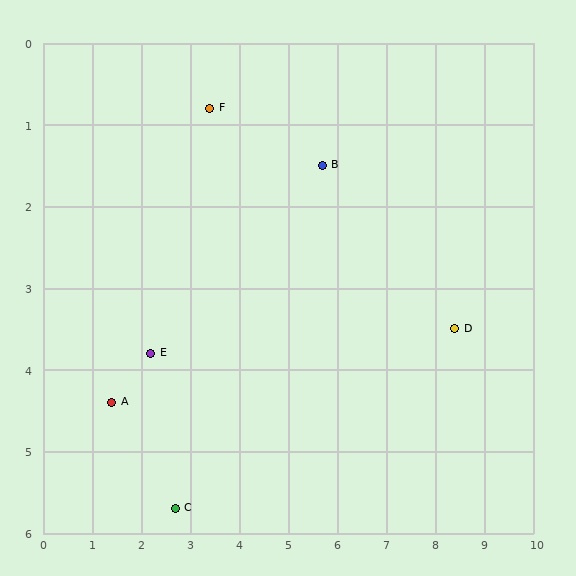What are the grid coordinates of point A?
Point A is at approximately (1.4, 4.4).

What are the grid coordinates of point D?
Point D is at approximately (8.4, 3.5).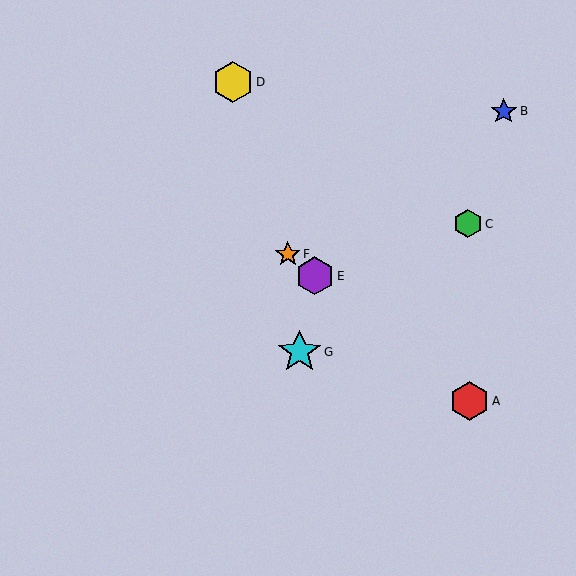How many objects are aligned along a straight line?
3 objects (A, E, F) are aligned along a straight line.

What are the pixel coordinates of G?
Object G is at (299, 352).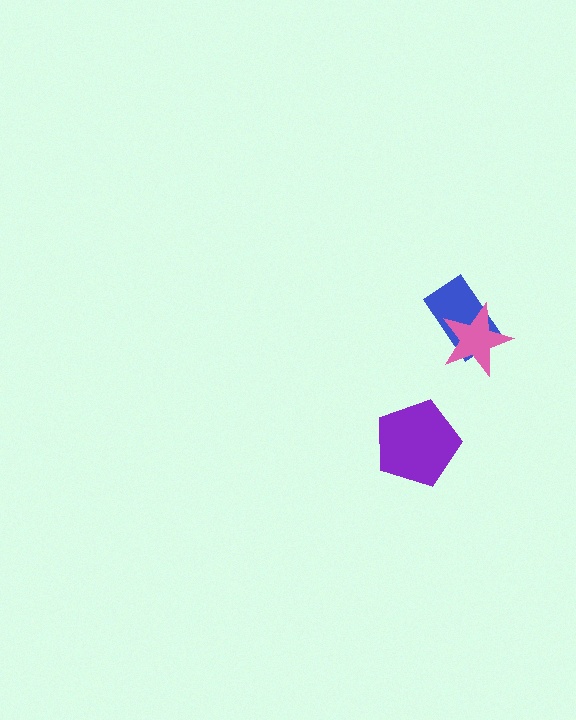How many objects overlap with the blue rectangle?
1 object overlaps with the blue rectangle.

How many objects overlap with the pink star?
1 object overlaps with the pink star.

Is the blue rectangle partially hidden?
Yes, it is partially covered by another shape.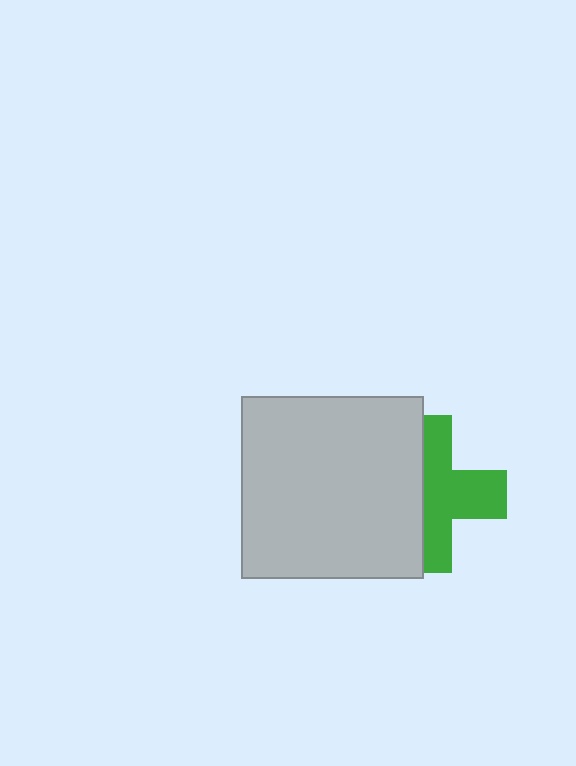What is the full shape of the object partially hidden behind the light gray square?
The partially hidden object is a green cross.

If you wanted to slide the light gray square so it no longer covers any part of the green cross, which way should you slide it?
Slide it left — that is the most direct way to separate the two shapes.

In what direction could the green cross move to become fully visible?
The green cross could move right. That would shift it out from behind the light gray square entirely.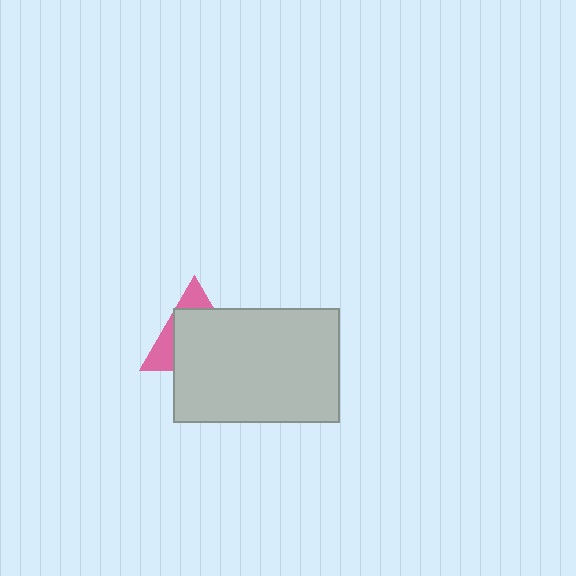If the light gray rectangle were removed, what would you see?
You would see the complete pink triangle.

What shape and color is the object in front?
The object in front is a light gray rectangle.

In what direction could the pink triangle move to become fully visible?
The pink triangle could move toward the upper-left. That would shift it out from behind the light gray rectangle entirely.